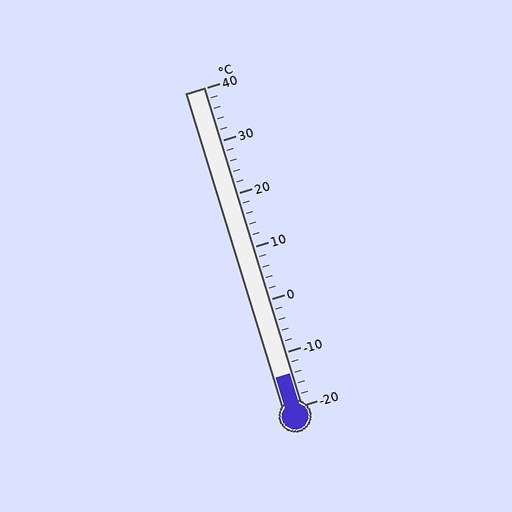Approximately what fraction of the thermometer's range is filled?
The thermometer is filled to approximately 10% of its range.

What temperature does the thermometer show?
The thermometer shows approximately -14°C.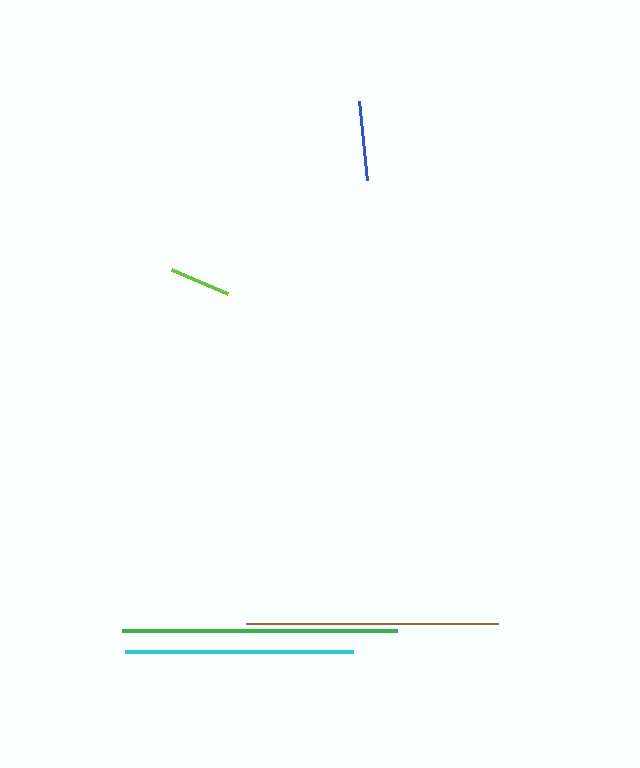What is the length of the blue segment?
The blue segment is approximately 79 pixels long.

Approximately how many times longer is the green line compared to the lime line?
The green line is approximately 4.5 times the length of the lime line.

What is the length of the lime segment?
The lime segment is approximately 61 pixels long.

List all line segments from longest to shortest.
From longest to shortest: green, brown, cyan, blue, lime.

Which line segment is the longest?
The green line is the longest at approximately 275 pixels.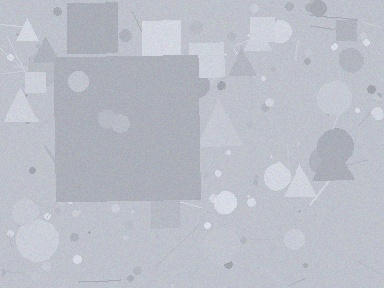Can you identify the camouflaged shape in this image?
The camouflaged shape is a square.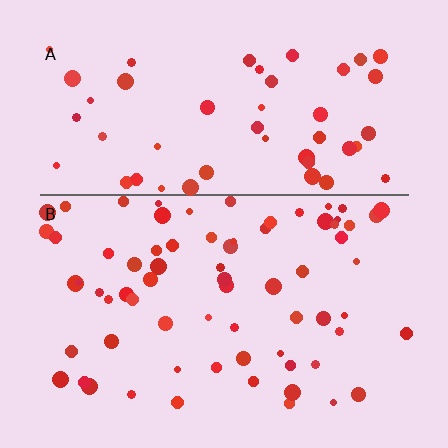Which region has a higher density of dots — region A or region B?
B (the bottom).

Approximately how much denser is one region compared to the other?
Approximately 1.3× — region B over region A.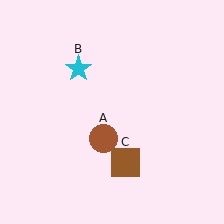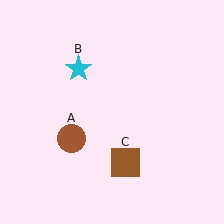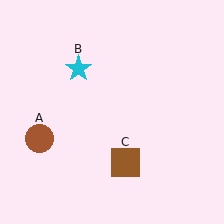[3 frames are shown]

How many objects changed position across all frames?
1 object changed position: brown circle (object A).